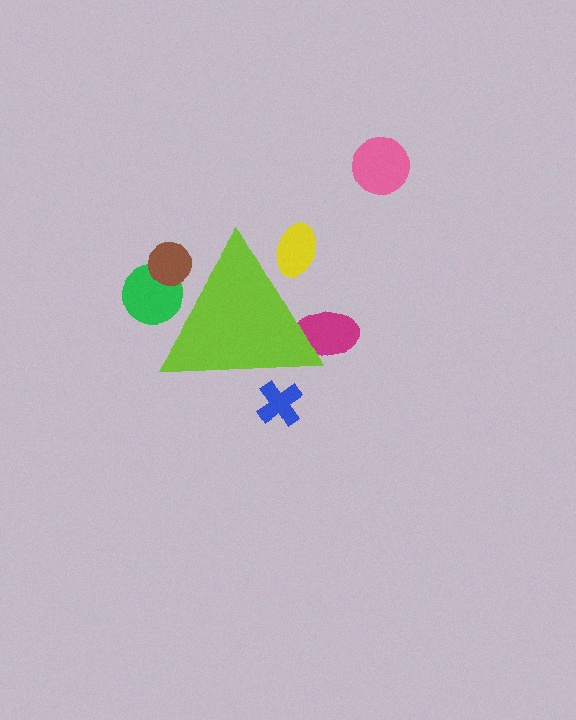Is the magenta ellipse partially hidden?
Yes, the magenta ellipse is partially hidden behind the lime triangle.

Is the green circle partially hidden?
Yes, the green circle is partially hidden behind the lime triangle.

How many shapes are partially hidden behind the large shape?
5 shapes are partially hidden.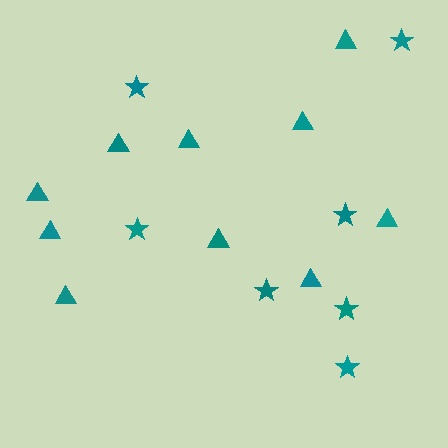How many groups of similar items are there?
There are 2 groups: one group of triangles (10) and one group of stars (7).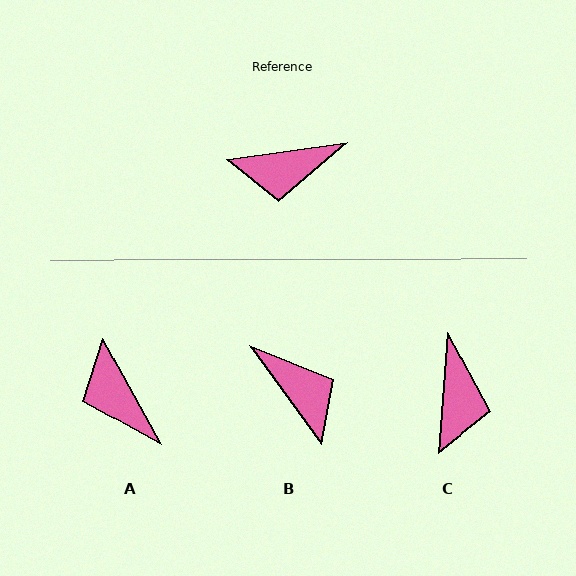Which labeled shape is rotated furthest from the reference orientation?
B, about 118 degrees away.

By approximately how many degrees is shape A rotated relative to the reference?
Approximately 69 degrees clockwise.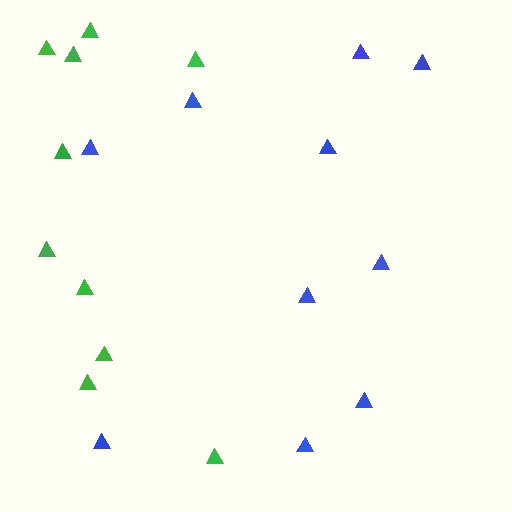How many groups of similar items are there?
There are 2 groups: one group of blue triangles (10) and one group of green triangles (10).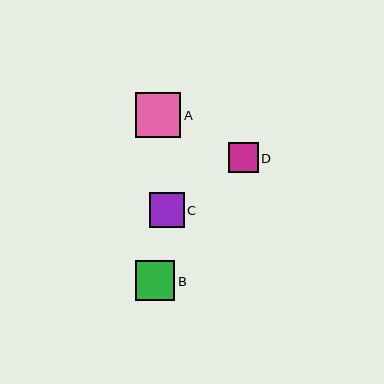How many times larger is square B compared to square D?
Square B is approximately 1.3 times the size of square D.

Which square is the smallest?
Square D is the smallest with a size of approximately 30 pixels.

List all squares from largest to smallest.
From largest to smallest: A, B, C, D.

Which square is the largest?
Square A is the largest with a size of approximately 45 pixels.